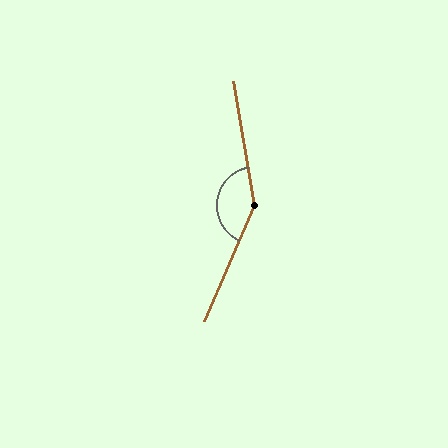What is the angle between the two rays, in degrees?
Approximately 147 degrees.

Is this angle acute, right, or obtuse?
It is obtuse.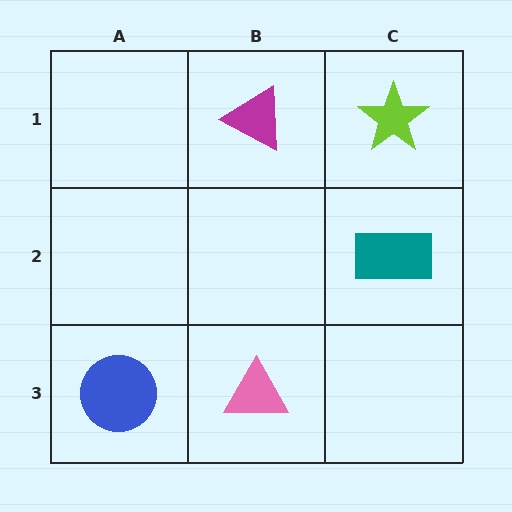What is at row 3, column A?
A blue circle.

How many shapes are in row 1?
2 shapes.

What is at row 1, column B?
A magenta triangle.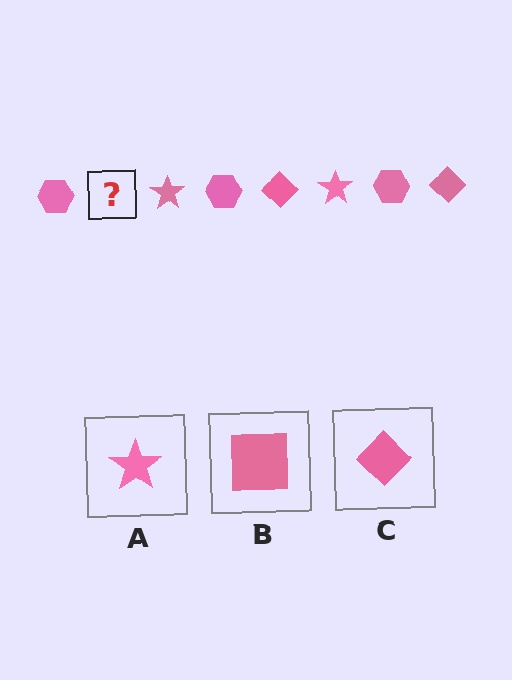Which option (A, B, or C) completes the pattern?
C.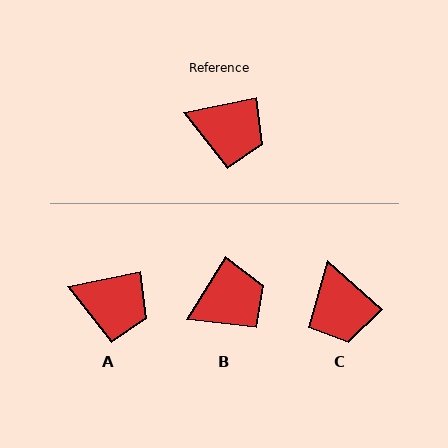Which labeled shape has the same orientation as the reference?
A.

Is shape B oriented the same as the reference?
No, it is off by about 45 degrees.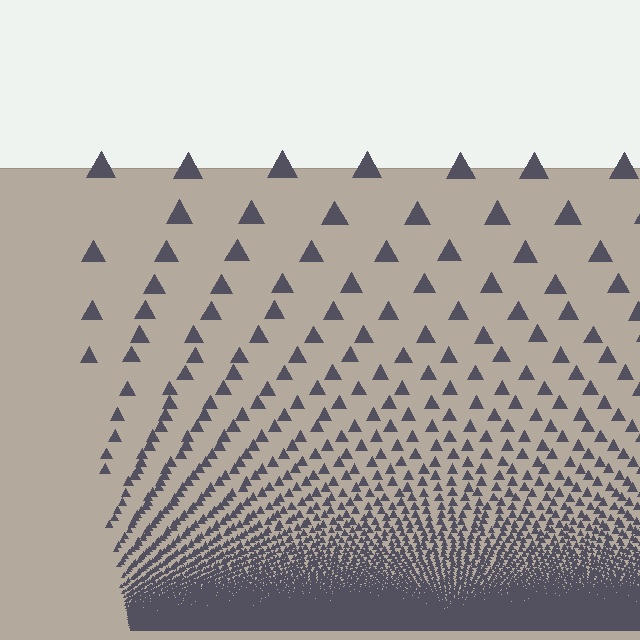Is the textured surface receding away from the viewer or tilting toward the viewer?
The surface appears to tilt toward the viewer. Texture elements get larger and sparser toward the top.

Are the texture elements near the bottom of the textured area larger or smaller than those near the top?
Smaller. The gradient is inverted — elements near the bottom are smaller and denser.